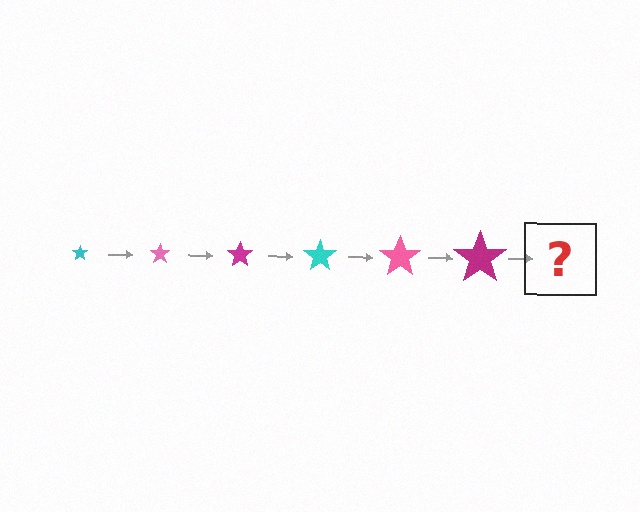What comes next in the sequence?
The next element should be a cyan star, larger than the previous one.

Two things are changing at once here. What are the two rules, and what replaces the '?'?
The two rules are that the star grows larger each step and the color cycles through cyan, pink, and magenta. The '?' should be a cyan star, larger than the previous one.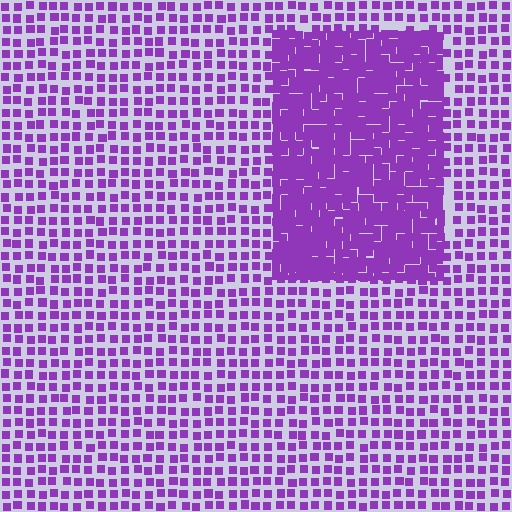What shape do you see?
I see a rectangle.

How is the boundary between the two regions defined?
The boundary is defined by a change in element density (approximately 2.3x ratio). All elements are the same color, size, and shape.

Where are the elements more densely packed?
The elements are more densely packed inside the rectangle boundary.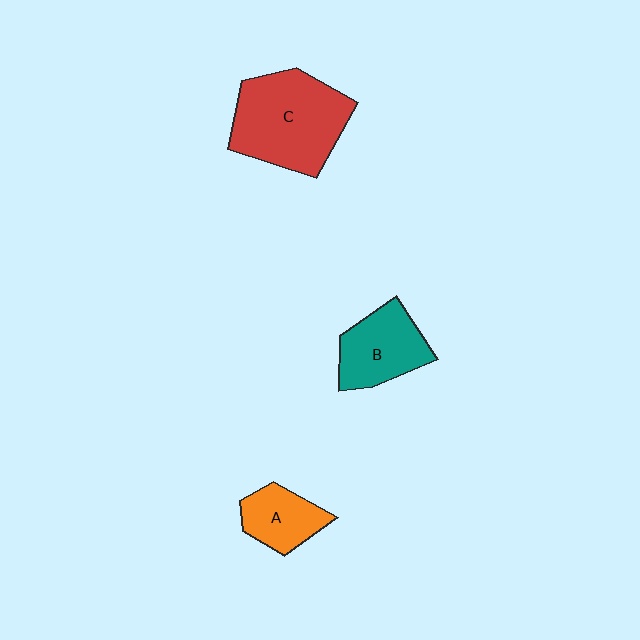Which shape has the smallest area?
Shape A (orange).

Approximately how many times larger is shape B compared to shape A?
Approximately 1.3 times.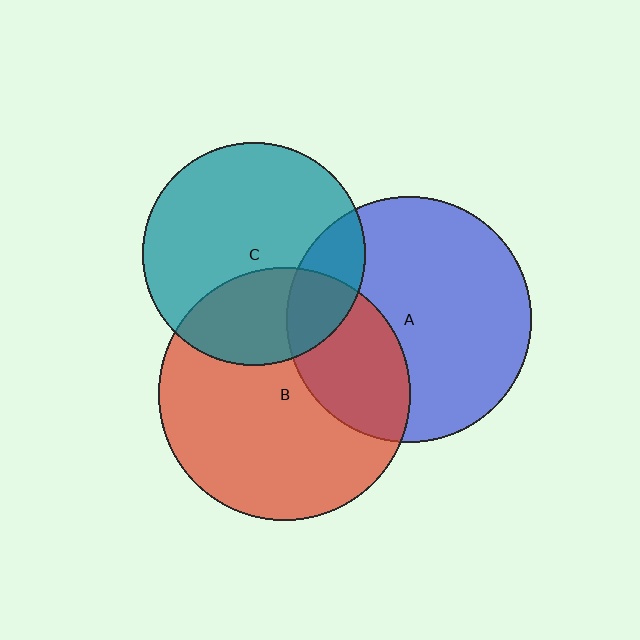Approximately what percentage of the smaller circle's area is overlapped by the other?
Approximately 30%.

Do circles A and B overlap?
Yes.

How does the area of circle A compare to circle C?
Approximately 1.2 times.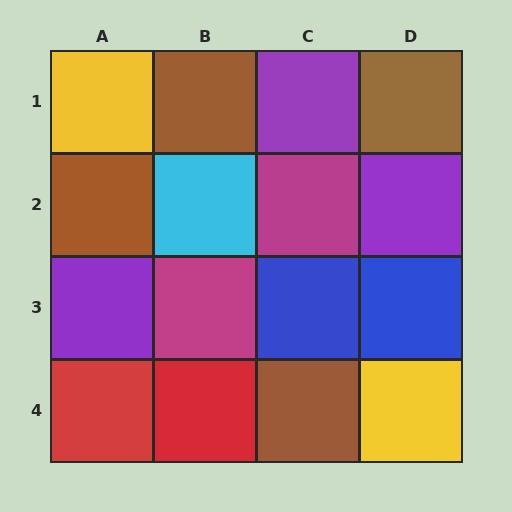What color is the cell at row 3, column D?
Blue.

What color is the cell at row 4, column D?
Yellow.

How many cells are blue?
2 cells are blue.